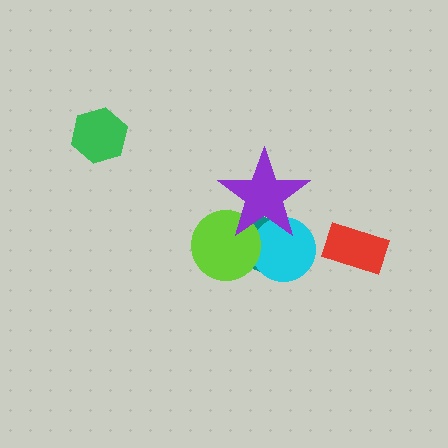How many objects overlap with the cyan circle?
3 objects overlap with the cyan circle.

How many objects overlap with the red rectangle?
0 objects overlap with the red rectangle.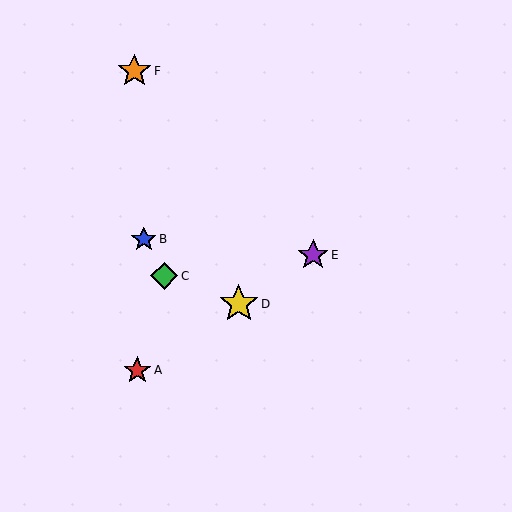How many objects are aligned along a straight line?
3 objects (A, D, E) are aligned along a straight line.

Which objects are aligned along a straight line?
Objects A, D, E are aligned along a straight line.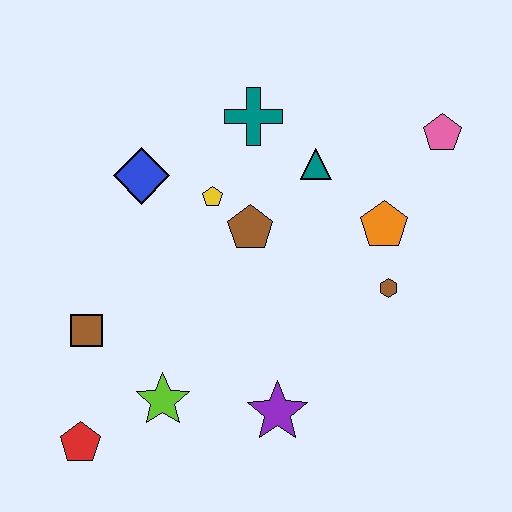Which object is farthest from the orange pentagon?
The red pentagon is farthest from the orange pentagon.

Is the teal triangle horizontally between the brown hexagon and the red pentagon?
Yes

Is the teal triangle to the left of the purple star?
No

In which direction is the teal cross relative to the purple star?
The teal cross is above the purple star.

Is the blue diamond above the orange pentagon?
Yes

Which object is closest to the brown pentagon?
The yellow pentagon is closest to the brown pentagon.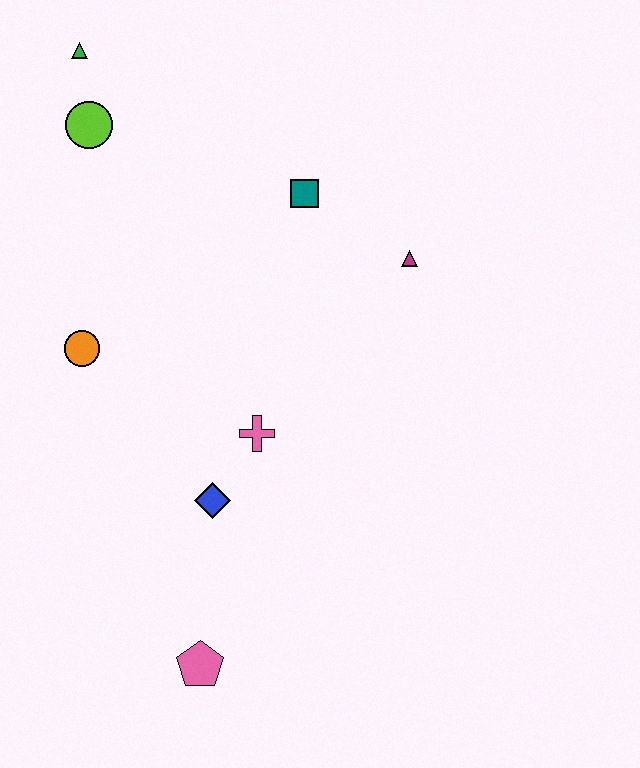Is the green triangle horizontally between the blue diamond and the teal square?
No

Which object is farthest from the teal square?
The pink pentagon is farthest from the teal square.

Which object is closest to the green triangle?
The lime circle is closest to the green triangle.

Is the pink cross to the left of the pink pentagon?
No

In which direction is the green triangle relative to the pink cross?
The green triangle is above the pink cross.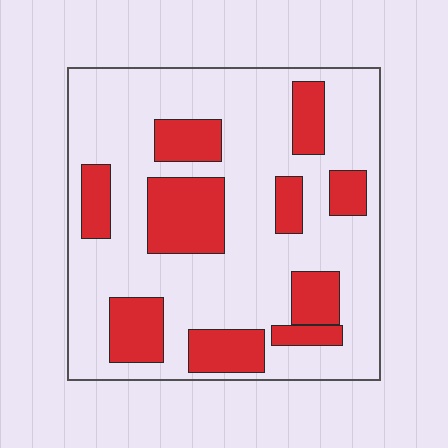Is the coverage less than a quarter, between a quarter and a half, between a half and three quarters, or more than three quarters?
Between a quarter and a half.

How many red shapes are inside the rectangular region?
10.